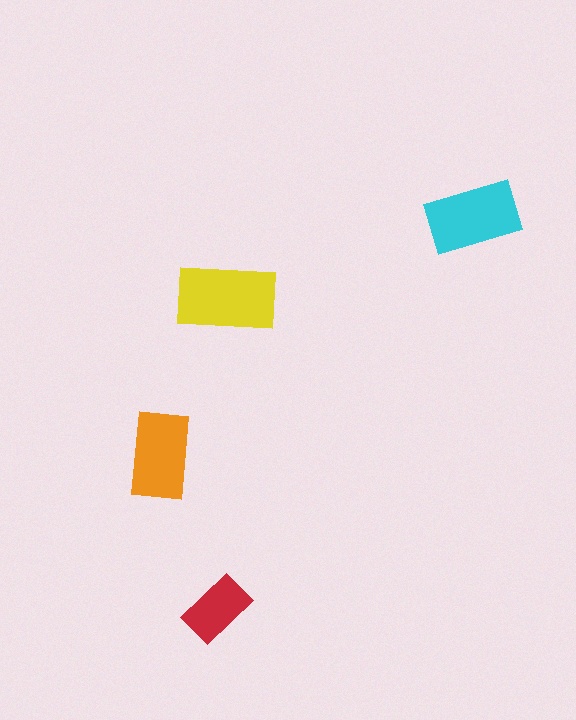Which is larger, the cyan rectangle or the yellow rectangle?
The yellow one.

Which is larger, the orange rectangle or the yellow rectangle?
The yellow one.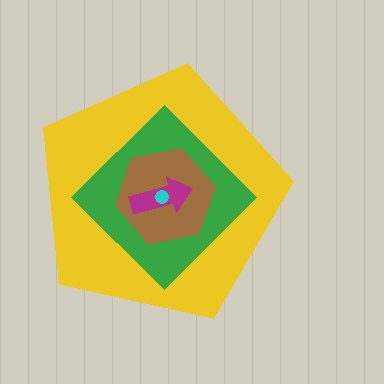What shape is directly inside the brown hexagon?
The magenta arrow.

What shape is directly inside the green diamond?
The brown hexagon.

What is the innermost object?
The cyan circle.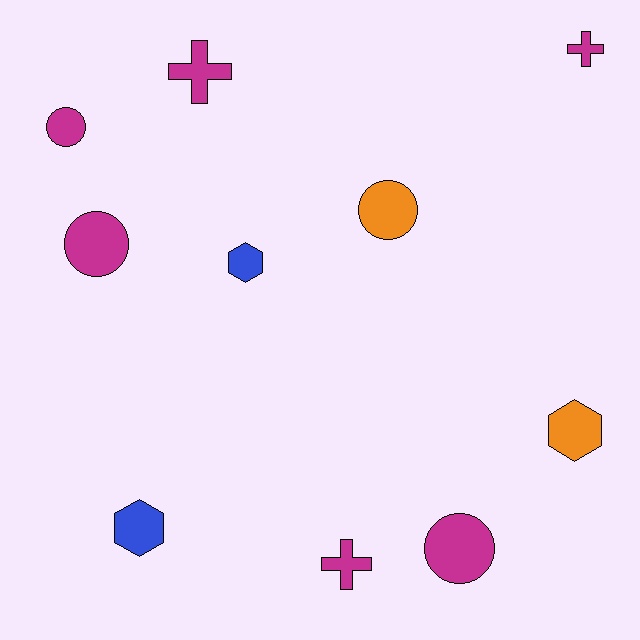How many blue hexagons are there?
There are 2 blue hexagons.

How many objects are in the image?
There are 10 objects.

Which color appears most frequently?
Magenta, with 6 objects.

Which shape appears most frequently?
Circle, with 4 objects.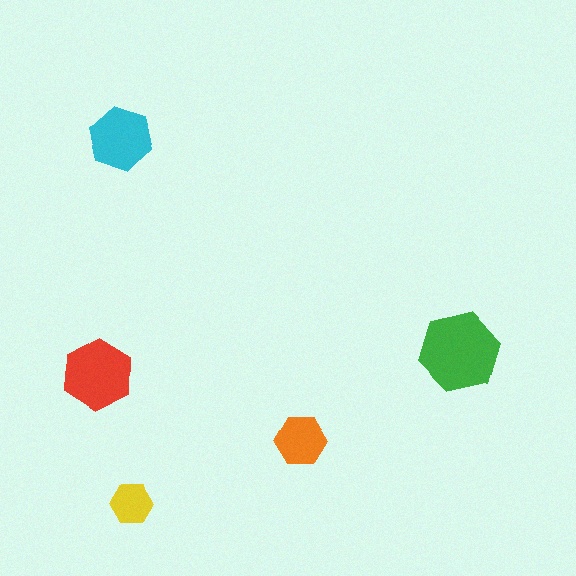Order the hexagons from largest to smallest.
the green one, the red one, the cyan one, the orange one, the yellow one.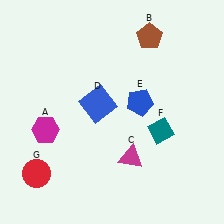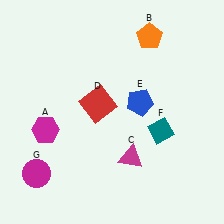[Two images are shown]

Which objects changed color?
B changed from brown to orange. D changed from blue to red. G changed from red to magenta.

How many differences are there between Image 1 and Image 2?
There are 3 differences between the two images.